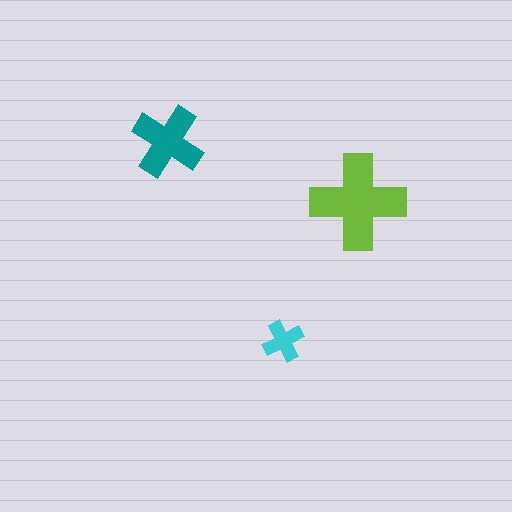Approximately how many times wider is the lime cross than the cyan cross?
About 2.5 times wider.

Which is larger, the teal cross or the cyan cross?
The teal one.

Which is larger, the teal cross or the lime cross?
The lime one.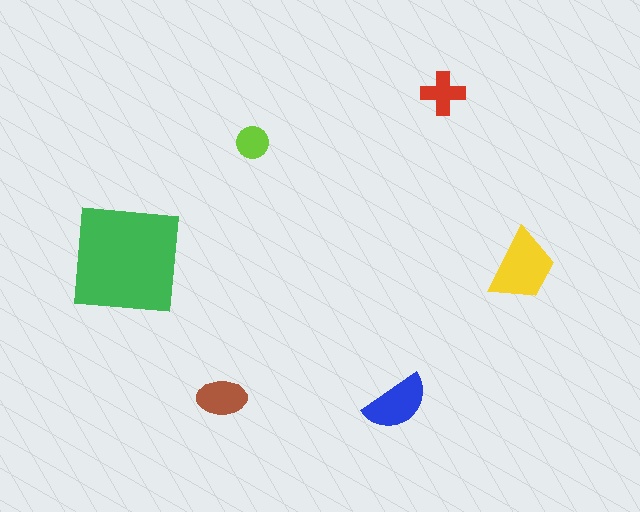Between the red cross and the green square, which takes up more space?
The green square.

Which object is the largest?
The green square.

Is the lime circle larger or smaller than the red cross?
Smaller.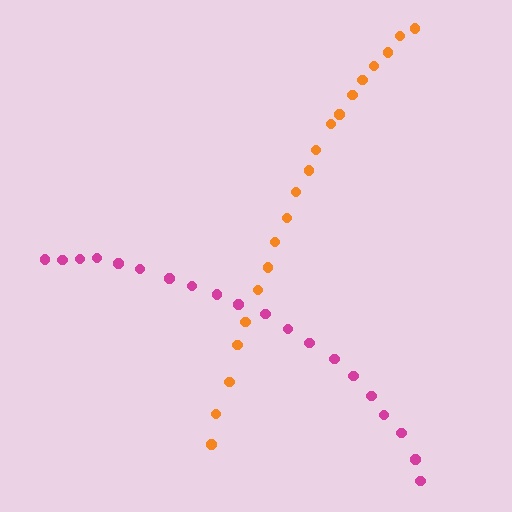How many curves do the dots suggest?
There are 2 distinct paths.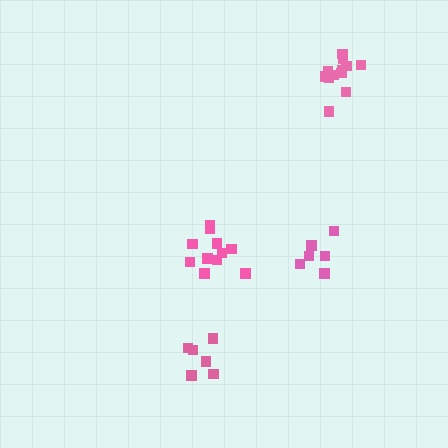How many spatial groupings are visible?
There are 4 spatial groupings.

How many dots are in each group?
Group 1: 12 dots, Group 2: 6 dots, Group 3: 6 dots, Group 4: 12 dots (36 total).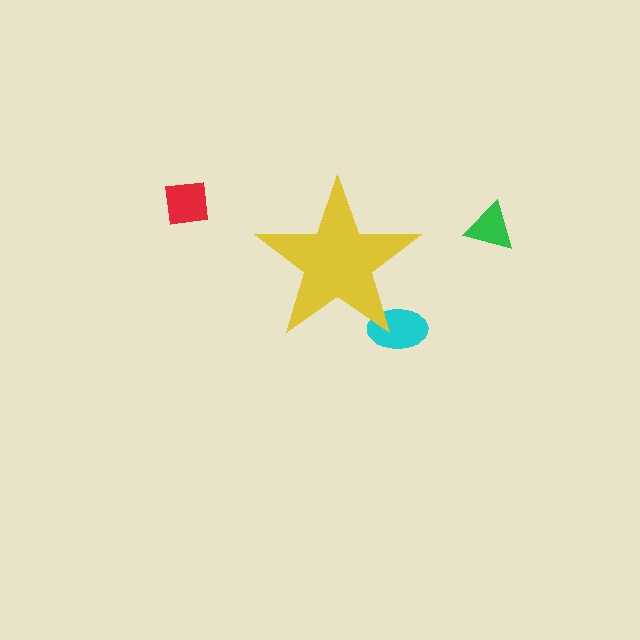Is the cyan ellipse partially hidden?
Yes, the cyan ellipse is partially hidden behind the yellow star.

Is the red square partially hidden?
No, the red square is fully visible.